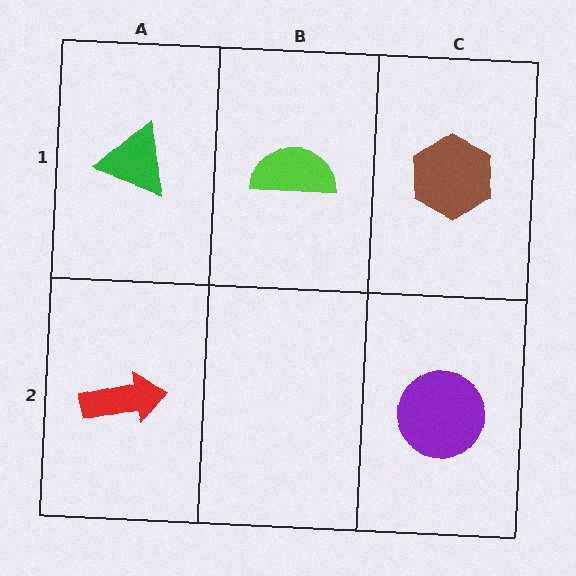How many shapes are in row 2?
2 shapes.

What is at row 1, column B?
A lime semicircle.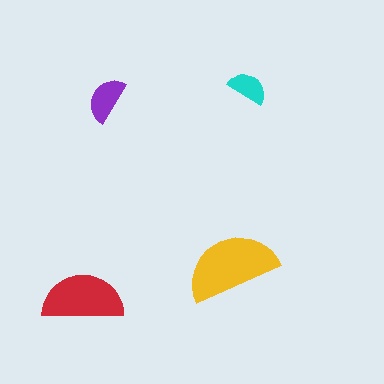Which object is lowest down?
The red semicircle is bottommost.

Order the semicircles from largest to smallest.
the yellow one, the red one, the purple one, the cyan one.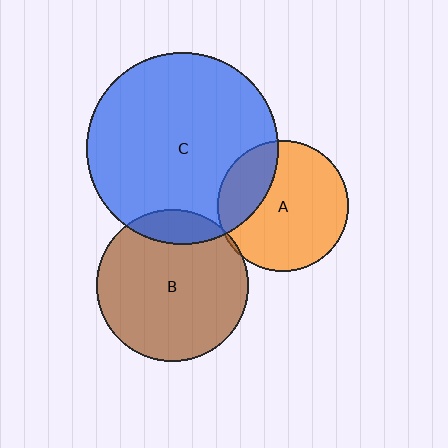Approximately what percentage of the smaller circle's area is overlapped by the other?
Approximately 25%.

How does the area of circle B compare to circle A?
Approximately 1.3 times.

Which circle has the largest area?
Circle C (blue).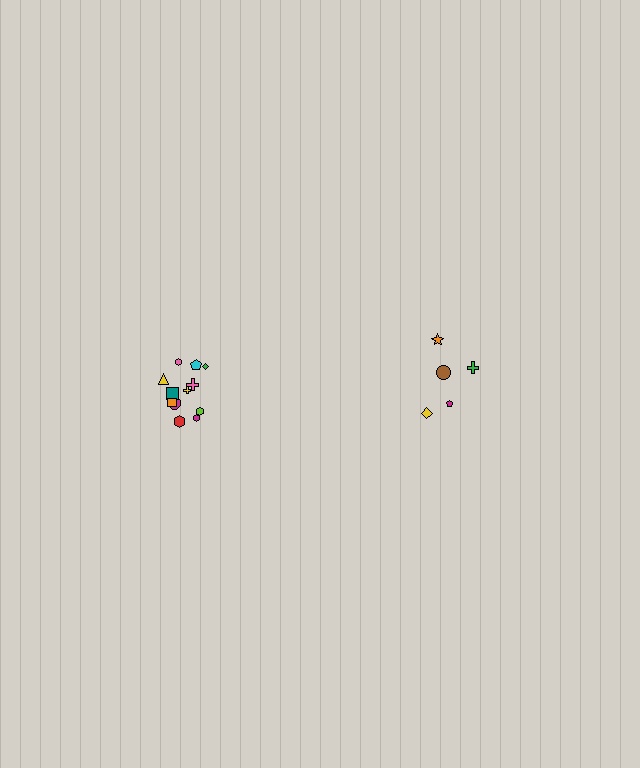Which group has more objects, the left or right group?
The left group.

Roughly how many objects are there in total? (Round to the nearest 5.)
Roughly 15 objects in total.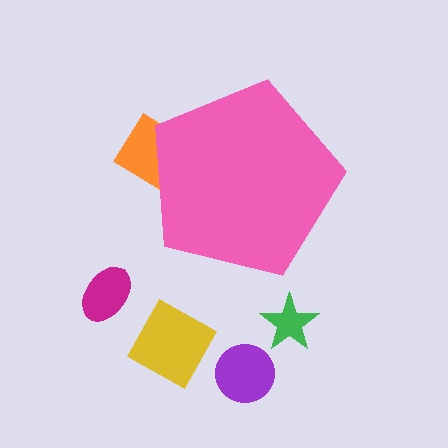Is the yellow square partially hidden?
No, the yellow square is fully visible.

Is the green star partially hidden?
No, the green star is fully visible.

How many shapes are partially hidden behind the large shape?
1 shape is partially hidden.